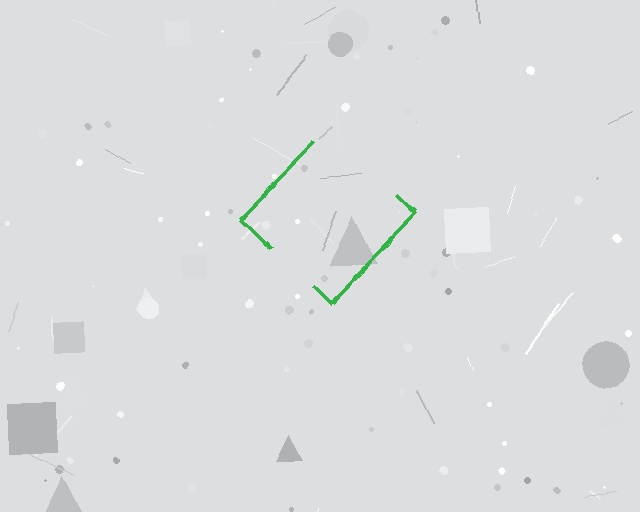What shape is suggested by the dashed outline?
The dashed outline suggests a diamond.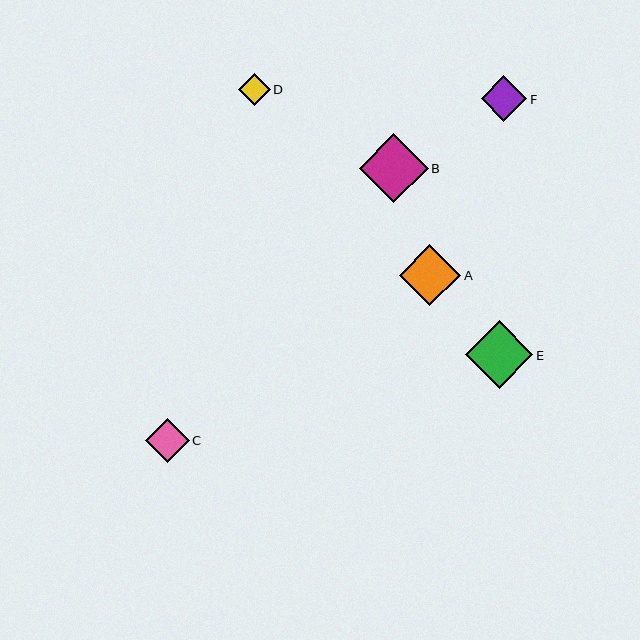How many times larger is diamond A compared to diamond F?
Diamond A is approximately 1.3 times the size of diamond F.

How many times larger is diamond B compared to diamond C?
Diamond B is approximately 1.6 times the size of diamond C.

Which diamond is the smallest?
Diamond D is the smallest with a size of approximately 32 pixels.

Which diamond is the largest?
Diamond B is the largest with a size of approximately 69 pixels.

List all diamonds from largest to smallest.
From largest to smallest: B, E, A, F, C, D.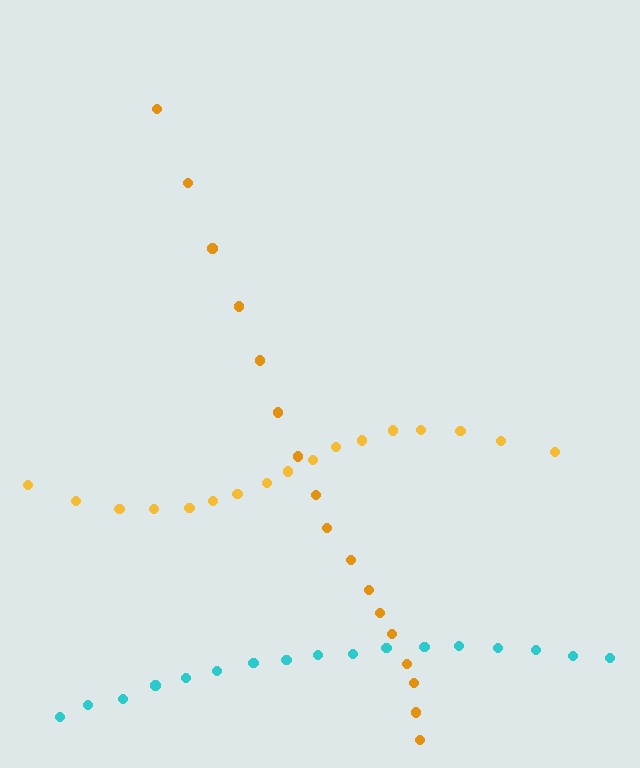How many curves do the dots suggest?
There are 3 distinct paths.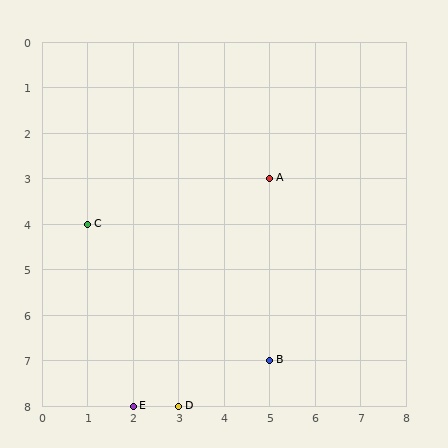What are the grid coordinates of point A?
Point A is at grid coordinates (5, 3).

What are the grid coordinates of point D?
Point D is at grid coordinates (3, 8).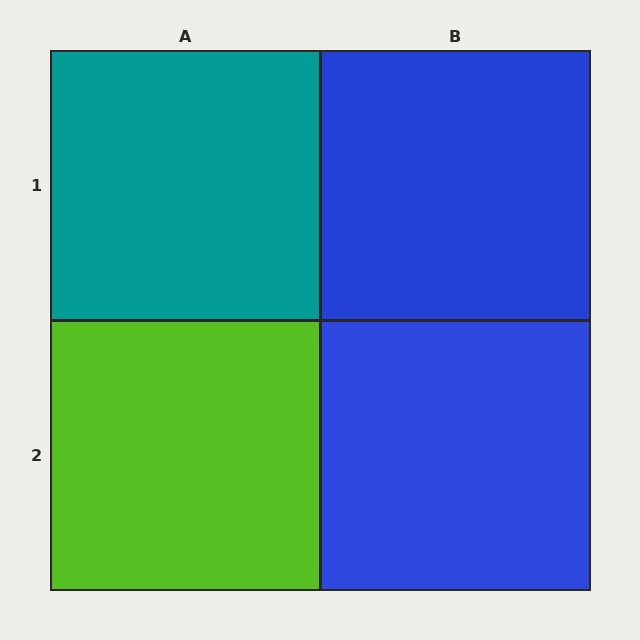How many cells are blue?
2 cells are blue.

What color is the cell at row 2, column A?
Lime.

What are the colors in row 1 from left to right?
Teal, blue.